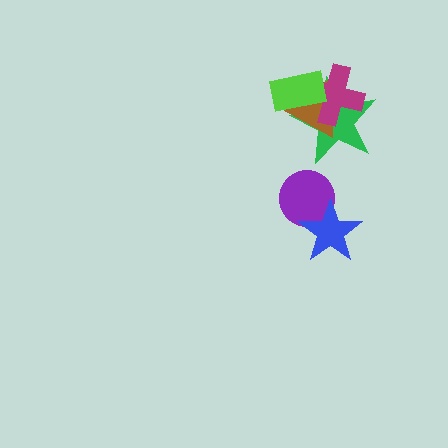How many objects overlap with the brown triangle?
3 objects overlap with the brown triangle.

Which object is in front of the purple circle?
The blue star is in front of the purple circle.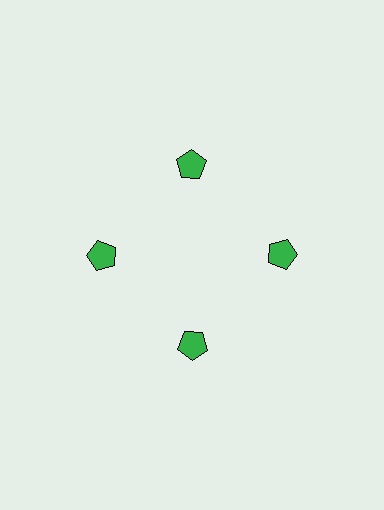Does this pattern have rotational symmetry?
Yes, this pattern has 4-fold rotational symmetry. It looks the same after rotating 90 degrees around the center.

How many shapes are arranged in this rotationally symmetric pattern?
There are 4 shapes, arranged in 4 groups of 1.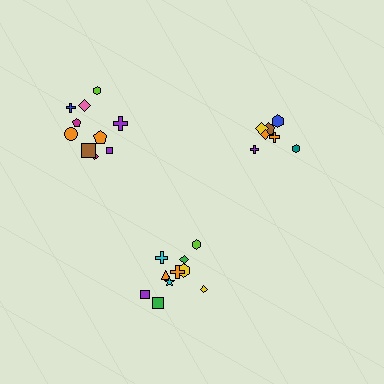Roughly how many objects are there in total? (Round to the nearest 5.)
Roughly 25 objects in total.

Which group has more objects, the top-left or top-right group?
The top-left group.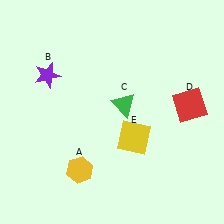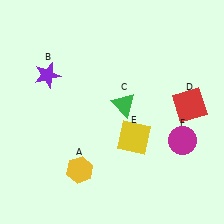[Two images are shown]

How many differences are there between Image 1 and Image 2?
There is 1 difference between the two images.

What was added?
A magenta circle (F) was added in Image 2.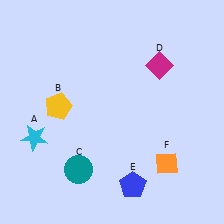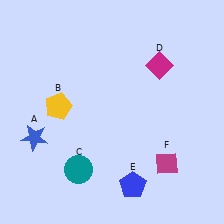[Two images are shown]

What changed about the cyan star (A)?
In Image 1, A is cyan. In Image 2, it changed to blue.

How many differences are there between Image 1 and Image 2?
There are 2 differences between the two images.